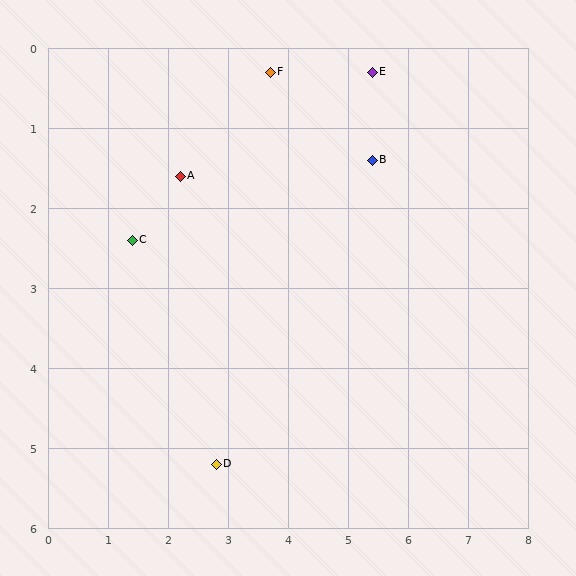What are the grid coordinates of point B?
Point B is at approximately (5.4, 1.4).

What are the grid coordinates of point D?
Point D is at approximately (2.8, 5.2).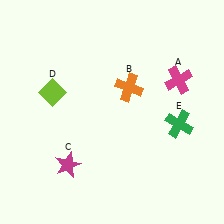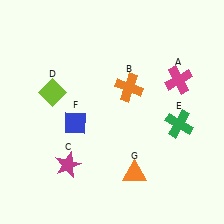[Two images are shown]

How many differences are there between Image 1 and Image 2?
There are 2 differences between the two images.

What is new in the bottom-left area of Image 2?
A blue diamond (F) was added in the bottom-left area of Image 2.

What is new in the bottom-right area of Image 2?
An orange triangle (G) was added in the bottom-right area of Image 2.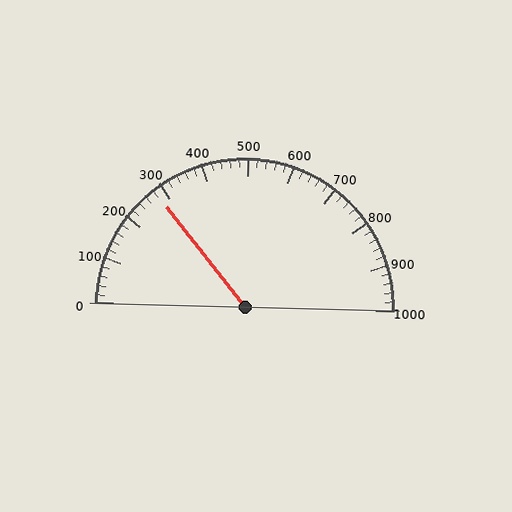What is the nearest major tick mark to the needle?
The nearest major tick mark is 300.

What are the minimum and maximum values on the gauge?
The gauge ranges from 0 to 1000.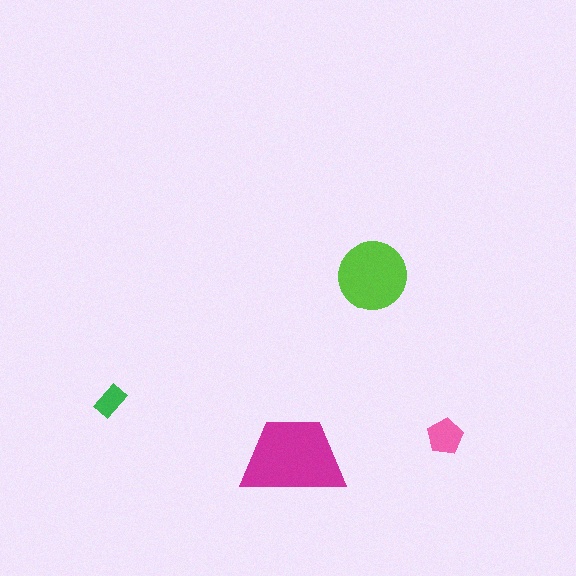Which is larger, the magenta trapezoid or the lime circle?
The magenta trapezoid.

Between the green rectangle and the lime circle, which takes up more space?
The lime circle.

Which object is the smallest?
The green rectangle.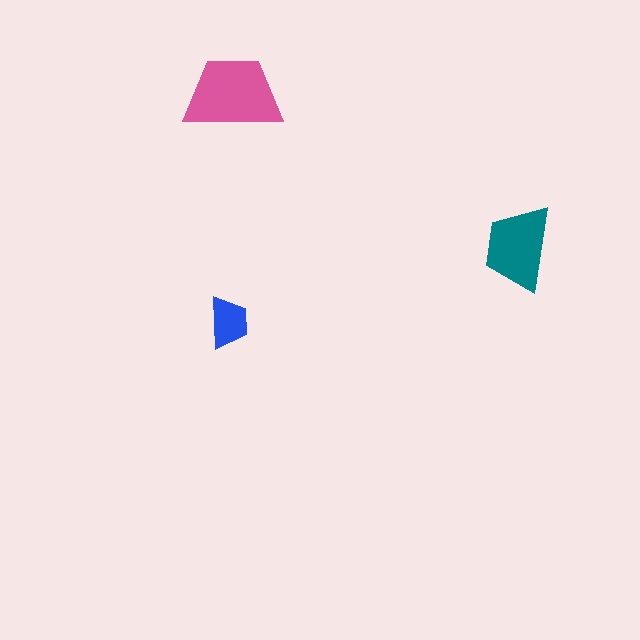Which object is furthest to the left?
The blue trapezoid is leftmost.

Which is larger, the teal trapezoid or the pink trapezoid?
The pink one.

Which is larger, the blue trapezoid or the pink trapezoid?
The pink one.